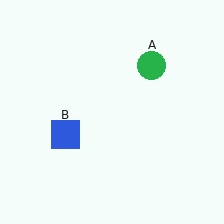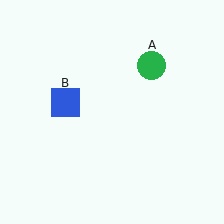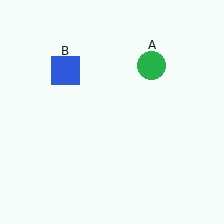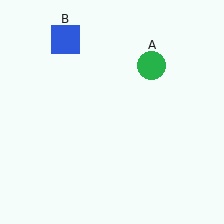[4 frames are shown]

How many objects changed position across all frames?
1 object changed position: blue square (object B).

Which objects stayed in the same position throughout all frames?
Green circle (object A) remained stationary.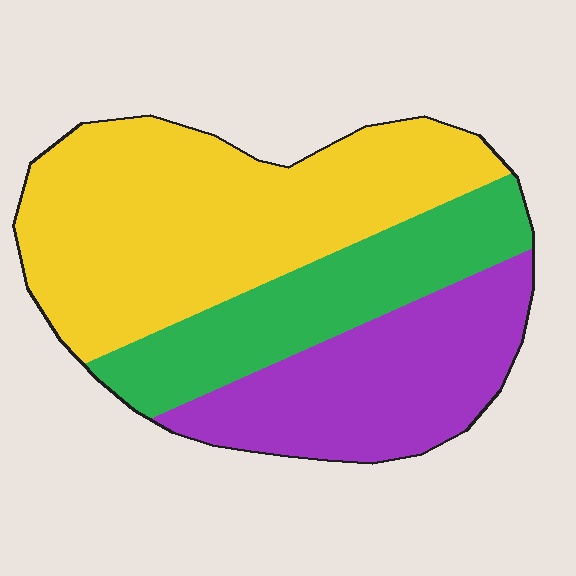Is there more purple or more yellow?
Yellow.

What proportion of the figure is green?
Green covers about 25% of the figure.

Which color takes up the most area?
Yellow, at roughly 50%.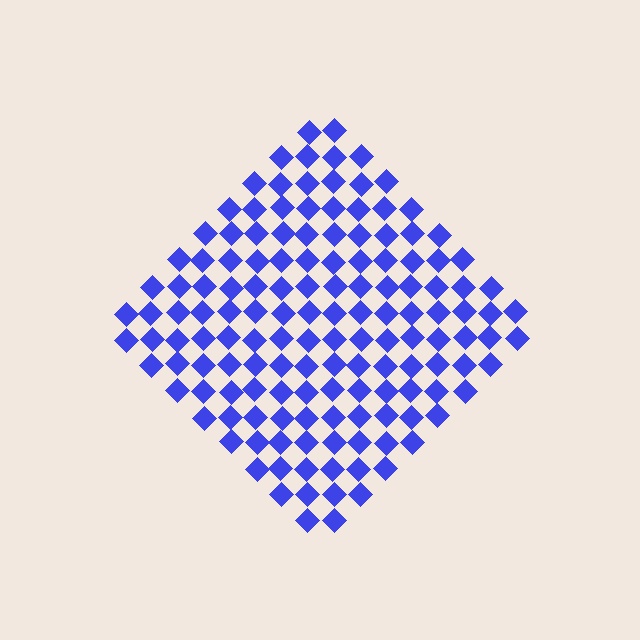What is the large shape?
The large shape is a diamond.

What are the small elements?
The small elements are diamonds.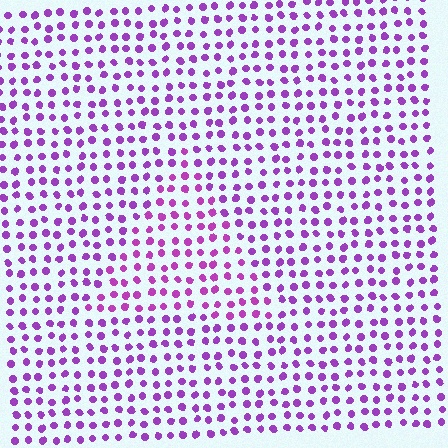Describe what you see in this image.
The image is filled with small purple elements in a uniform arrangement. A triangle-shaped region is visible where the elements are tinted to a slightly different hue, forming a subtle color boundary.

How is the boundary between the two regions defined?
The boundary is defined purely by a slight shift in hue (about 18 degrees). Spacing, size, and orientation are identical on both sides.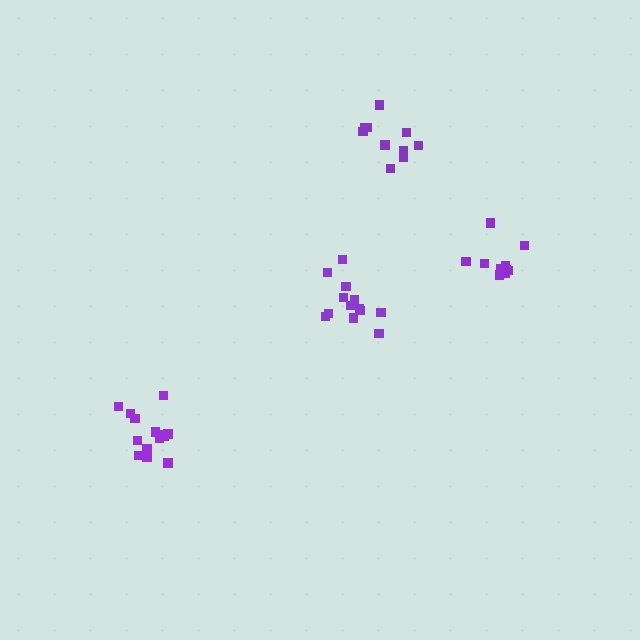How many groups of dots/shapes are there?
There are 4 groups.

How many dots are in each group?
Group 1: 10 dots, Group 2: 13 dots, Group 3: 10 dots, Group 4: 14 dots (47 total).